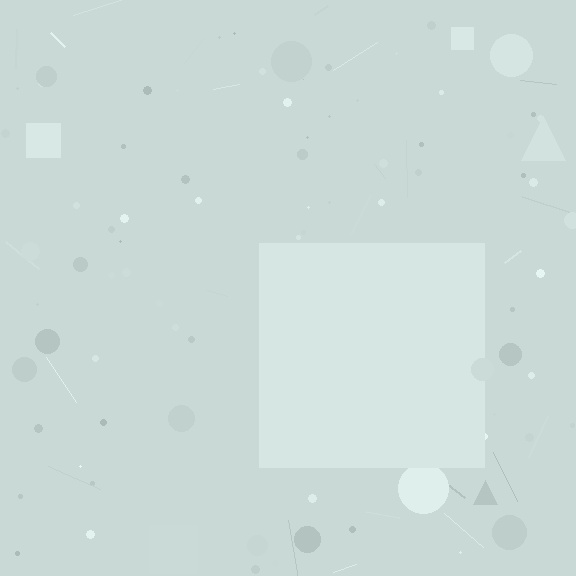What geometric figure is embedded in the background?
A square is embedded in the background.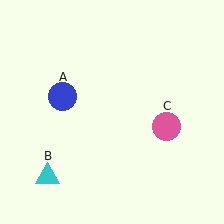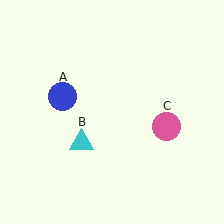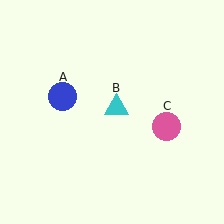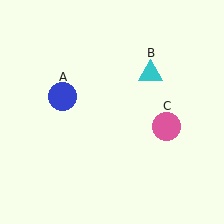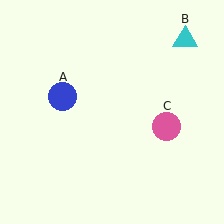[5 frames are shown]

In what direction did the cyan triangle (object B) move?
The cyan triangle (object B) moved up and to the right.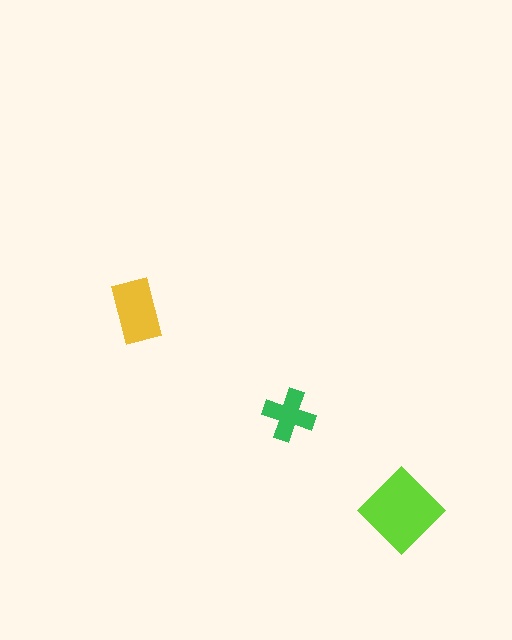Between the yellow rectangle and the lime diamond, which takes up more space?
The lime diamond.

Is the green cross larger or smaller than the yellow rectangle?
Smaller.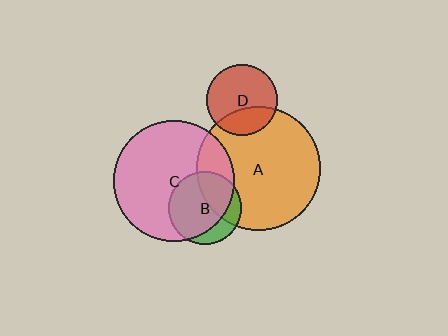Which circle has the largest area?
Circle A (orange).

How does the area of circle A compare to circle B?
Approximately 2.9 times.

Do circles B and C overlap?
Yes.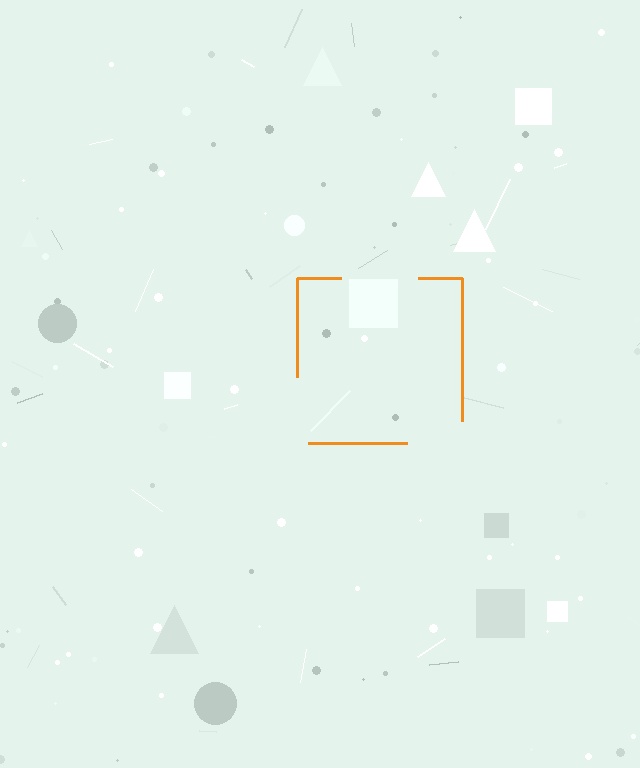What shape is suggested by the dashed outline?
The dashed outline suggests a square.